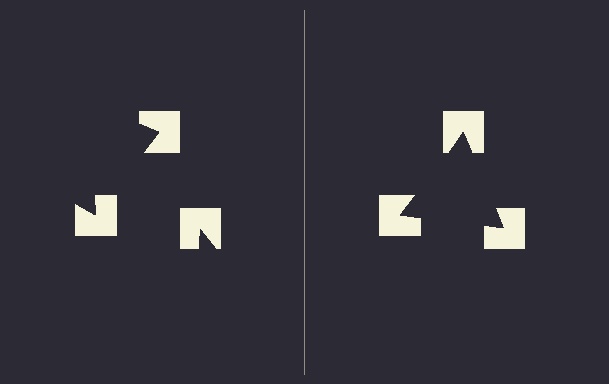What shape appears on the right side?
An illusory triangle.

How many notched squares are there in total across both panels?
6 — 3 on each side.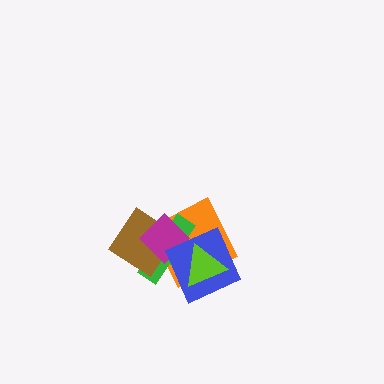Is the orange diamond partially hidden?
Yes, it is partially covered by another shape.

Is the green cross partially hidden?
Yes, it is partially covered by another shape.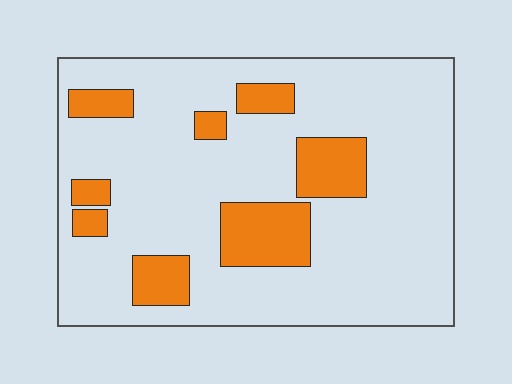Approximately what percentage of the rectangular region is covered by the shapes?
Approximately 20%.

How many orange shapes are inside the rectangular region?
8.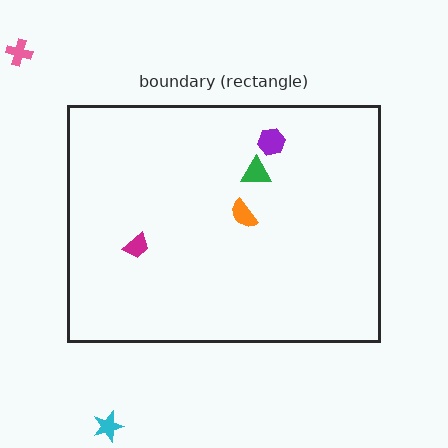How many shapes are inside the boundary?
4 inside, 2 outside.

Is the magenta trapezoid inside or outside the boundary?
Inside.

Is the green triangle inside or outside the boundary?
Inside.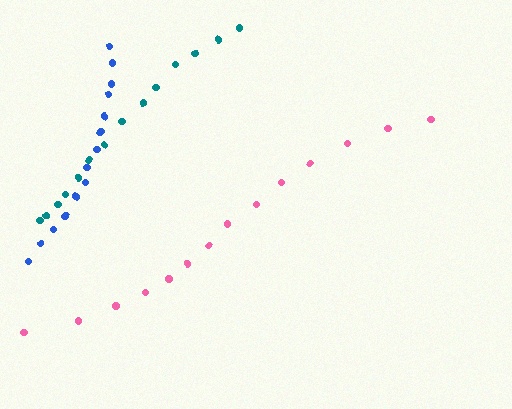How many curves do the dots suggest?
There are 3 distinct paths.